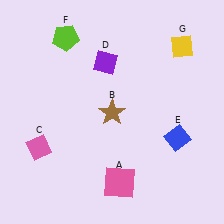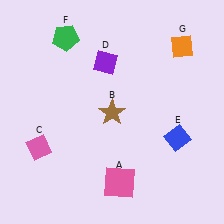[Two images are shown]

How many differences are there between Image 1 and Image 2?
There are 2 differences between the two images.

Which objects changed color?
F changed from lime to green. G changed from yellow to orange.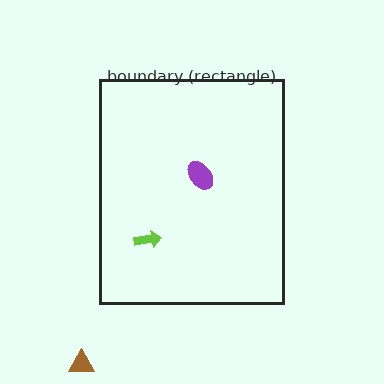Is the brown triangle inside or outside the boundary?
Outside.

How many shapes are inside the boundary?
2 inside, 1 outside.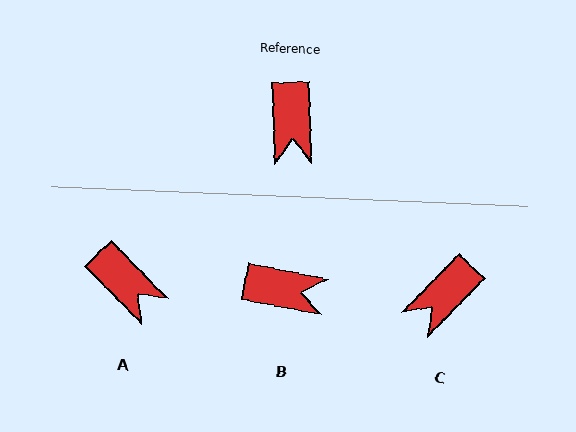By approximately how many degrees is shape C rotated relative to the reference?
Approximately 46 degrees clockwise.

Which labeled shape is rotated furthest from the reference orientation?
B, about 77 degrees away.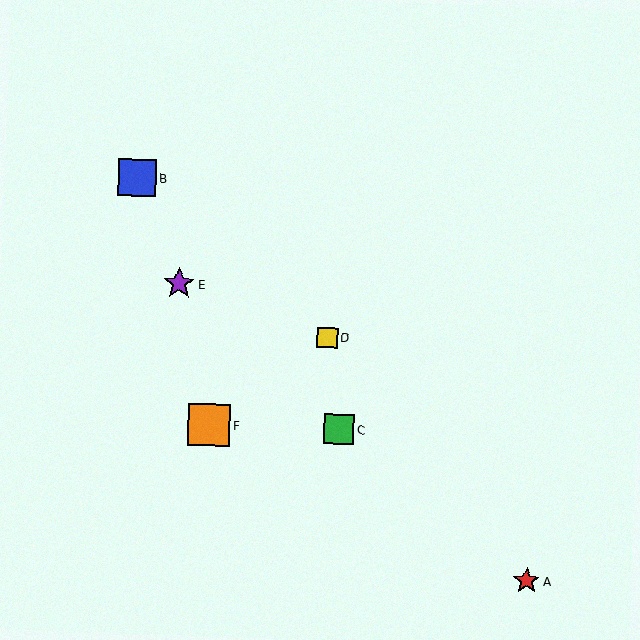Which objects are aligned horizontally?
Objects C, F are aligned horizontally.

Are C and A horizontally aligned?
No, C is at y≈429 and A is at y≈581.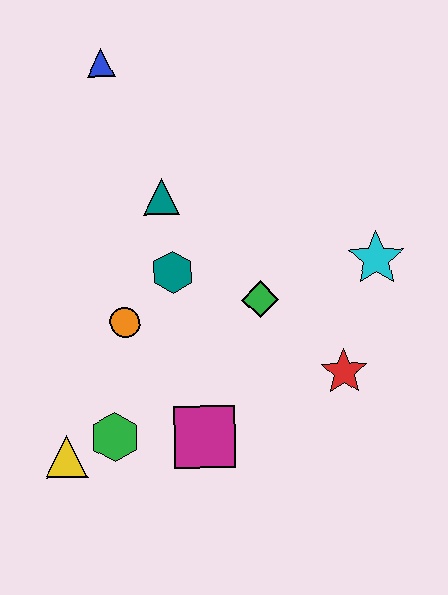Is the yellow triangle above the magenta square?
No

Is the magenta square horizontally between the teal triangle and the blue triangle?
No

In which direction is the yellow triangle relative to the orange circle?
The yellow triangle is below the orange circle.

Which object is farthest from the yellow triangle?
The blue triangle is farthest from the yellow triangle.